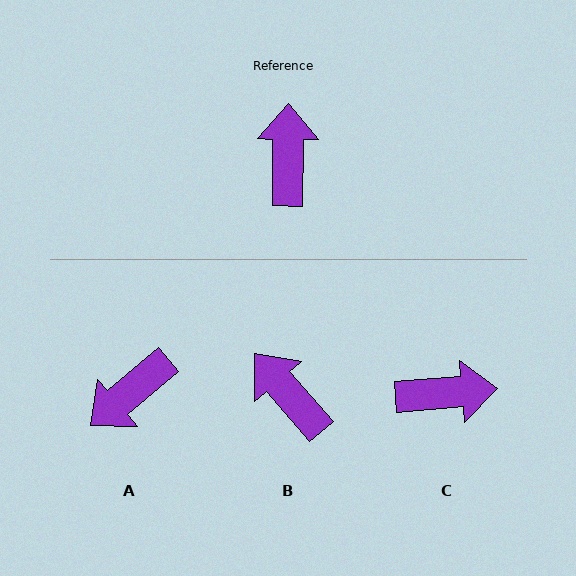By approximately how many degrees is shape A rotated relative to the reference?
Approximately 131 degrees counter-clockwise.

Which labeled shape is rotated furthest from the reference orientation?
A, about 131 degrees away.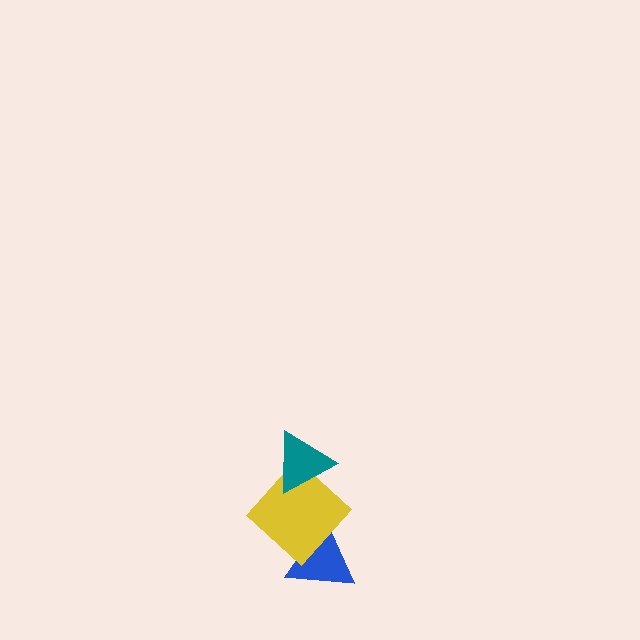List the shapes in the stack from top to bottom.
From top to bottom: the teal triangle, the yellow diamond, the blue triangle.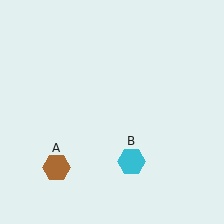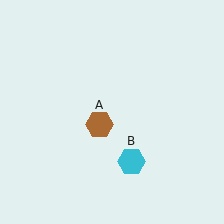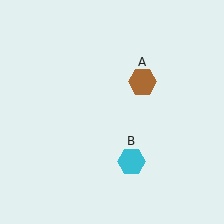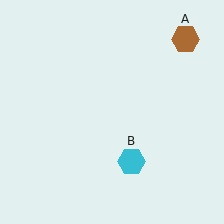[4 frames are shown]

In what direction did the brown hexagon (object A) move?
The brown hexagon (object A) moved up and to the right.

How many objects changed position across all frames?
1 object changed position: brown hexagon (object A).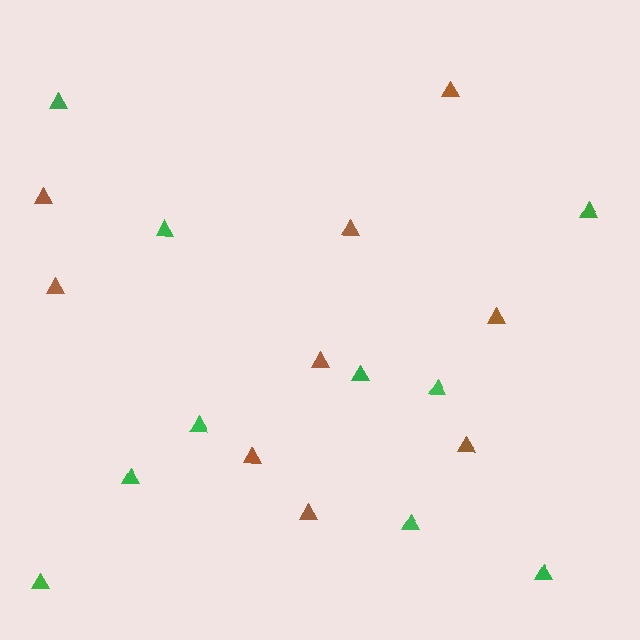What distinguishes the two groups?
There are 2 groups: one group of brown triangles (9) and one group of green triangles (10).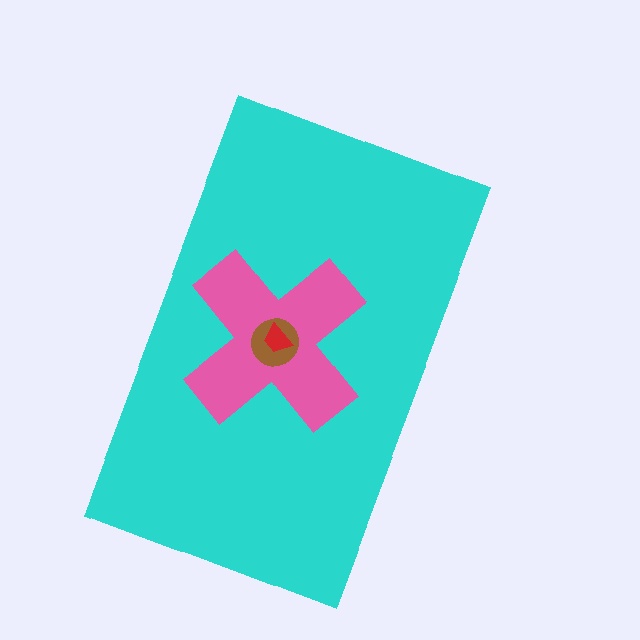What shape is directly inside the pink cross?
The brown circle.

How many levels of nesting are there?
4.